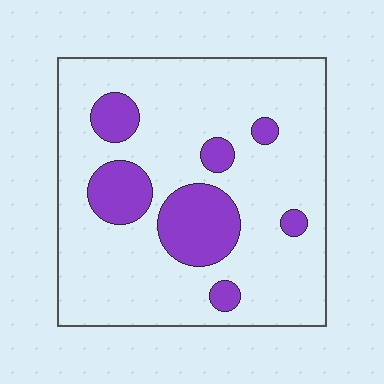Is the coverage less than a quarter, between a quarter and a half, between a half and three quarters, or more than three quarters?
Less than a quarter.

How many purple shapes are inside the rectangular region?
7.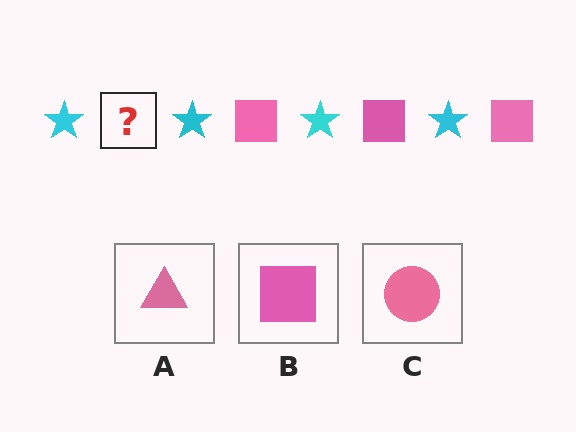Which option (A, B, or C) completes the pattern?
B.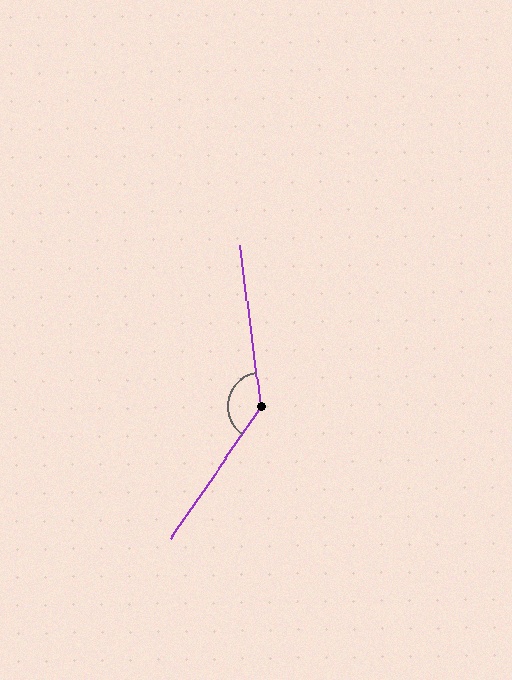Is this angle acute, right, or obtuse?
It is obtuse.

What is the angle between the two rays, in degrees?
Approximately 138 degrees.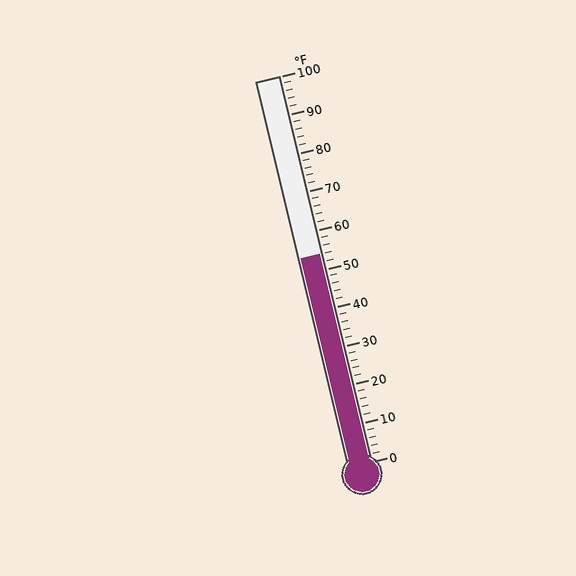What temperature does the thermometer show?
The thermometer shows approximately 54°F.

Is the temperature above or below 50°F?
The temperature is above 50°F.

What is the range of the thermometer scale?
The thermometer scale ranges from 0°F to 100°F.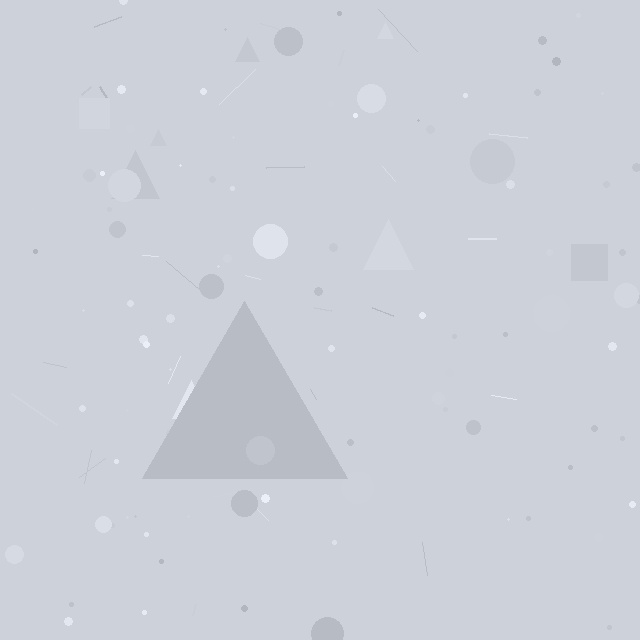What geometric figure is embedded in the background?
A triangle is embedded in the background.